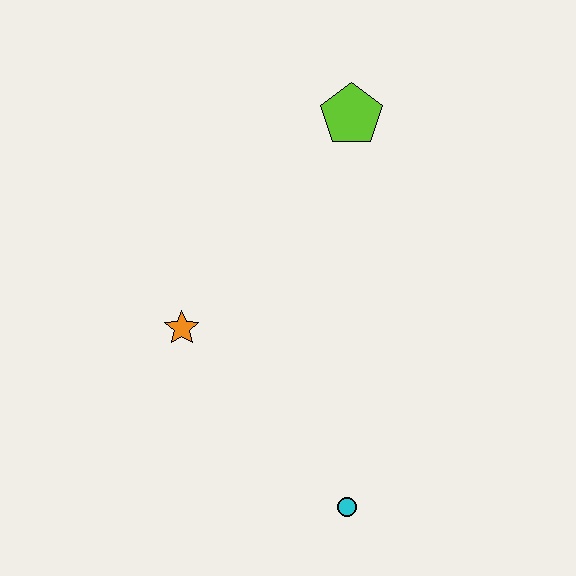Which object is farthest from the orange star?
The lime pentagon is farthest from the orange star.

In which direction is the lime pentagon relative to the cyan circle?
The lime pentagon is above the cyan circle.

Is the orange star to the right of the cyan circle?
No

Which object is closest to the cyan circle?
The orange star is closest to the cyan circle.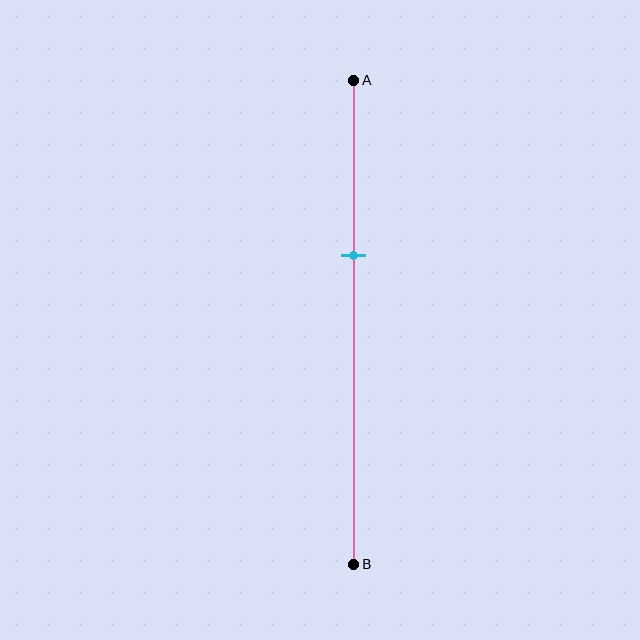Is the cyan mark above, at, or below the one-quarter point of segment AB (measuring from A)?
The cyan mark is below the one-quarter point of segment AB.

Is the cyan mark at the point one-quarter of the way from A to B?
No, the mark is at about 35% from A, not at the 25% one-quarter point.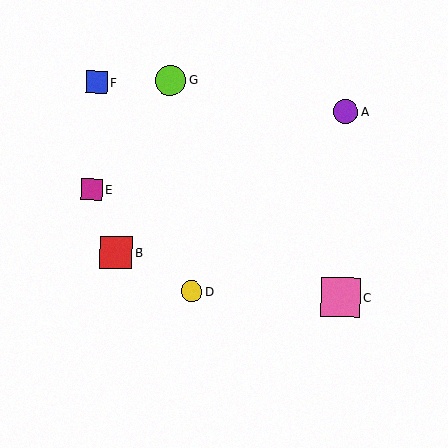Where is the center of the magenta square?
The center of the magenta square is at (92, 189).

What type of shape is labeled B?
Shape B is a red square.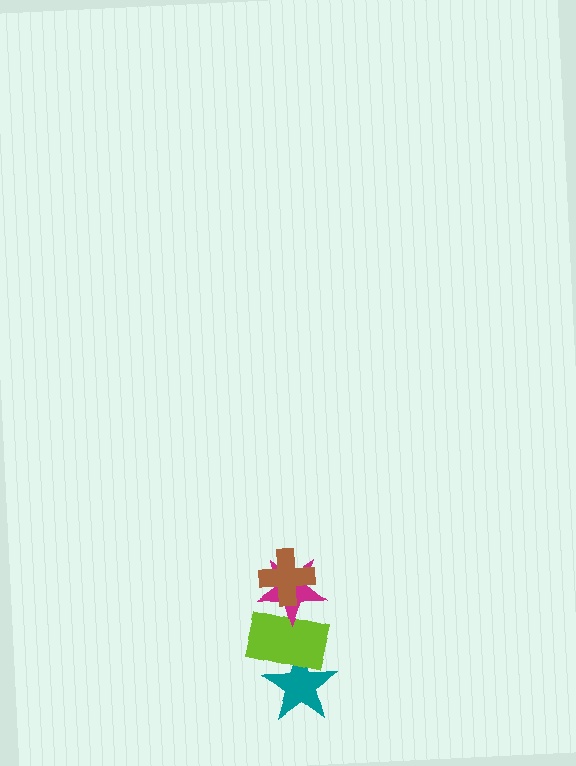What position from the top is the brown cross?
The brown cross is 1st from the top.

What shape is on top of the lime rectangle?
The magenta star is on top of the lime rectangle.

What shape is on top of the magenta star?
The brown cross is on top of the magenta star.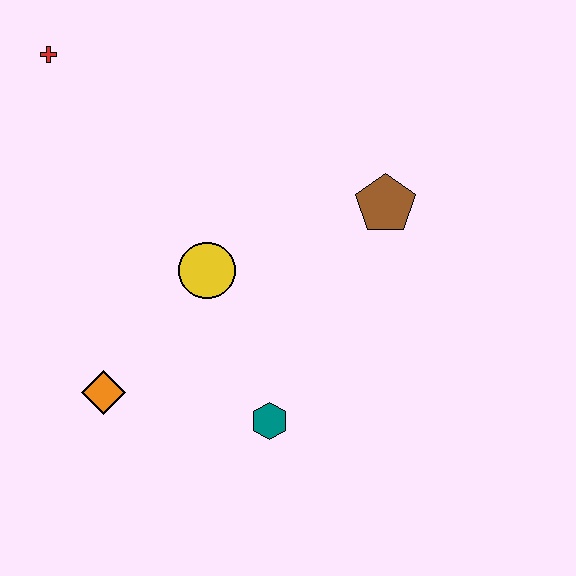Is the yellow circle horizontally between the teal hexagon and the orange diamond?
Yes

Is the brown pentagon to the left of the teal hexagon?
No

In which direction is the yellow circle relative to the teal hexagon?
The yellow circle is above the teal hexagon.